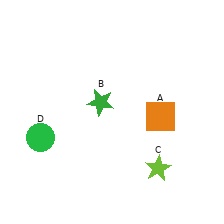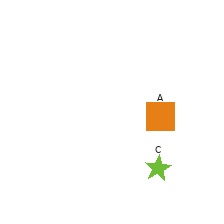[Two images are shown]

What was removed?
The green star (B), the green circle (D) were removed in Image 2.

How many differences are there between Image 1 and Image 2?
There are 2 differences between the two images.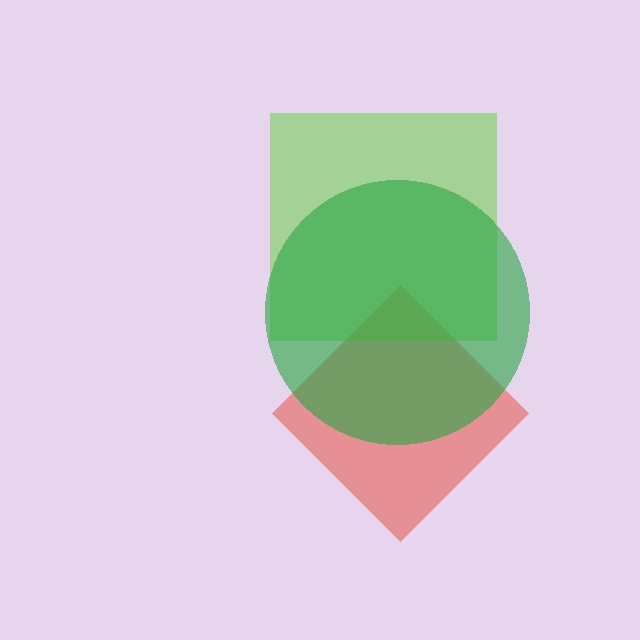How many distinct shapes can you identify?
There are 3 distinct shapes: a red diamond, a lime square, a green circle.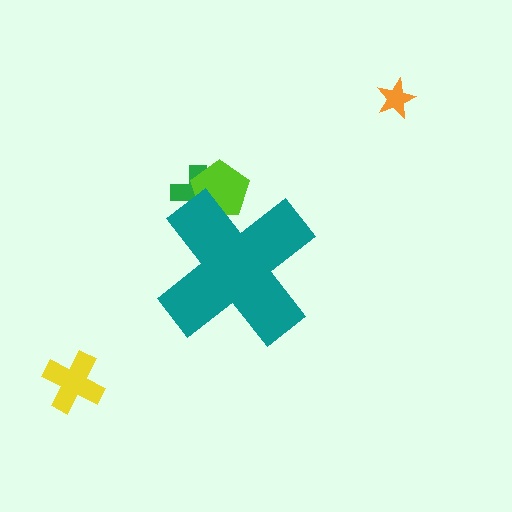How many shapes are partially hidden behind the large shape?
2 shapes are partially hidden.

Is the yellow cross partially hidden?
No, the yellow cross is fully visible.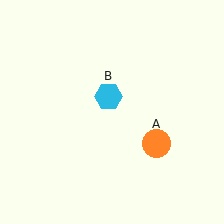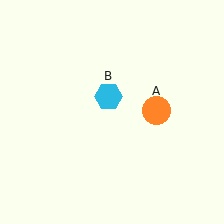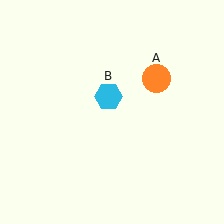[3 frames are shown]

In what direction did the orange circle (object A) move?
The orange circle (object A) moved up.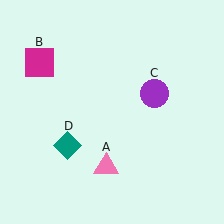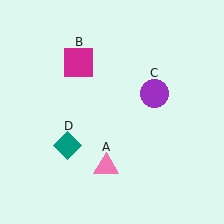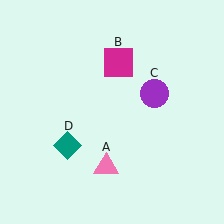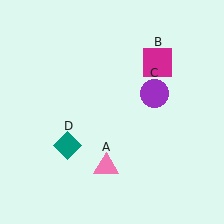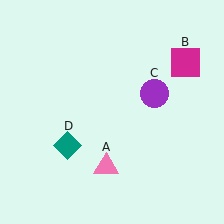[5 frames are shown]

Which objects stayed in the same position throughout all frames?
Pink triangle (object A) and purple circle (object C) and teal diamond (object D) remained stationary.